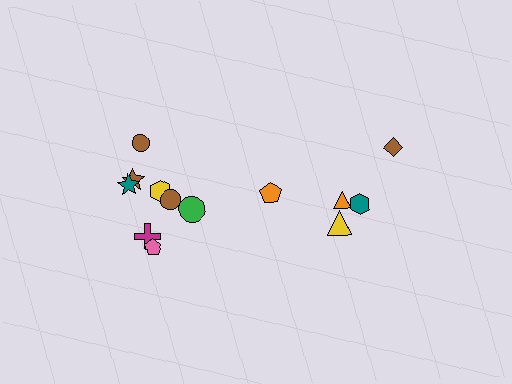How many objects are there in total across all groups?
There are 13 objects.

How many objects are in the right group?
There are 5 objects.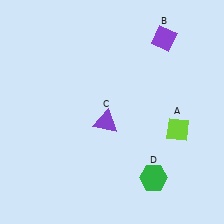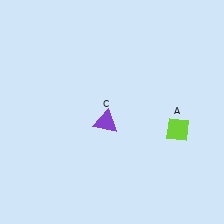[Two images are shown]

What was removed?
The green hexagon (D), the purple diamond (B) were removed in Image 2.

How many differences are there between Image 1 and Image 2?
There are 2 differences between the two images.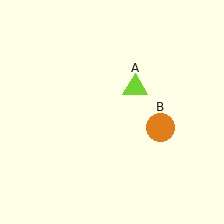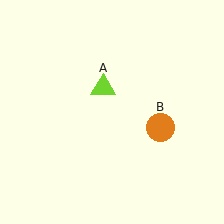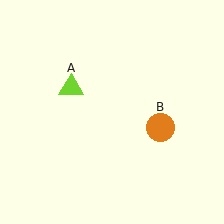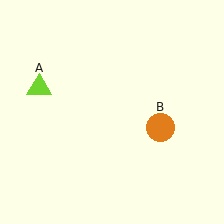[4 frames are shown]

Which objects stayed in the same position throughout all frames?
Orange circle (object B) remained stationary.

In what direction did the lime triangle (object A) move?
The lime triangle (object A) moved left.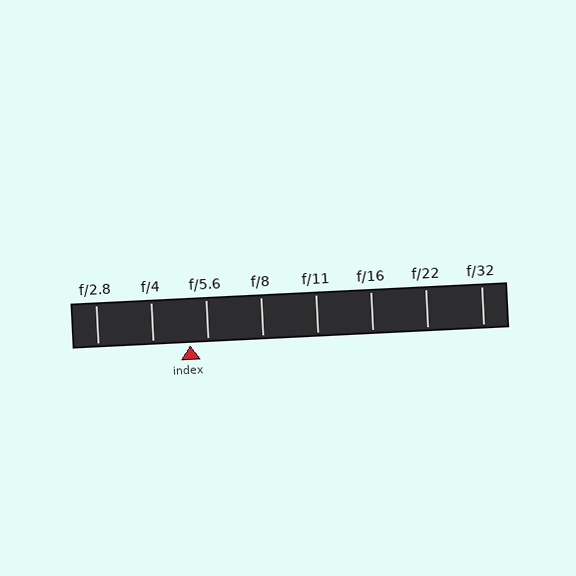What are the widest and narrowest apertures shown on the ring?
The widest aperture shown is f/2.8 and the narrowest is f/32.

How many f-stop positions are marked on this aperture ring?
There are 8 f-stop positions marked.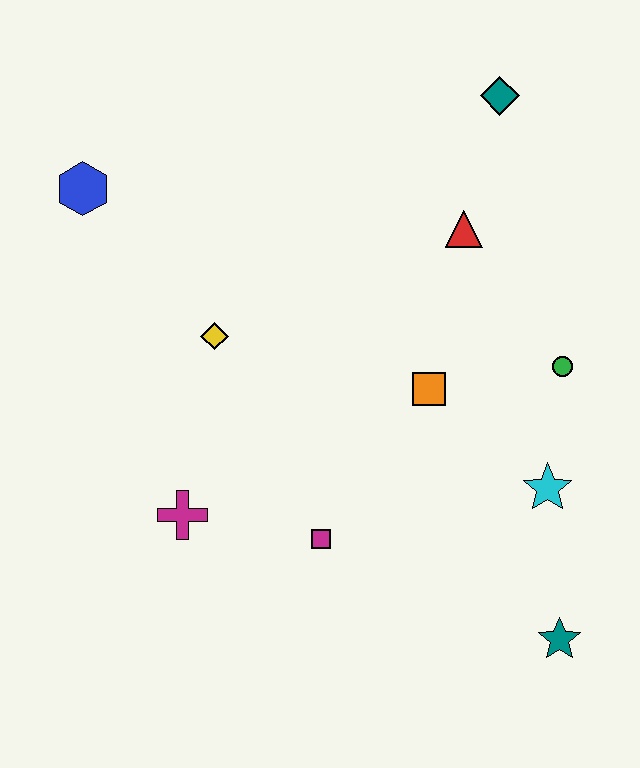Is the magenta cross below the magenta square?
No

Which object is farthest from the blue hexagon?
The teal star is farthest from the blue hexagon.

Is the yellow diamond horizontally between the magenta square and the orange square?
No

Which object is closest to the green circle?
The cyan star is closest to the green circle.